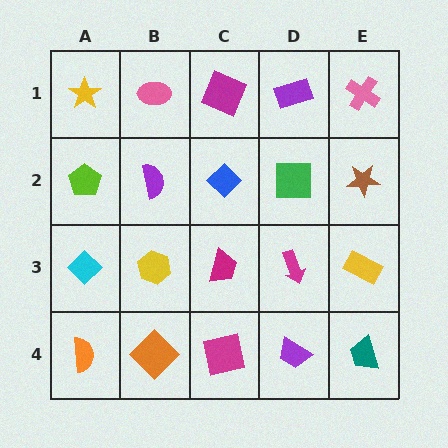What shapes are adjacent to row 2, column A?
A yellow star (row 1, column A), a cyan diamond (row 3, column A), a purple semicircle (row 2, column B).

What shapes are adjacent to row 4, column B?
A yellow hexagon (row 3, column B), an orange semicircle (row 4, column A), a magenta square (row 4, column C).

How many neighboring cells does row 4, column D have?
3.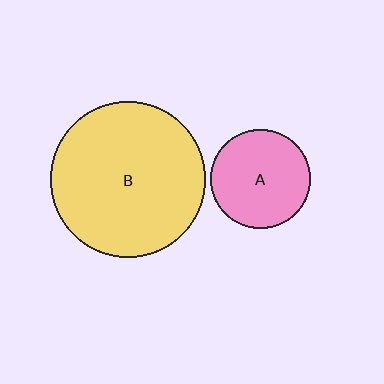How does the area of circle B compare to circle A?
Approximately 2.5 times.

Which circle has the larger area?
Circle B (yellow).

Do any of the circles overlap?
No, none of the circles overlap.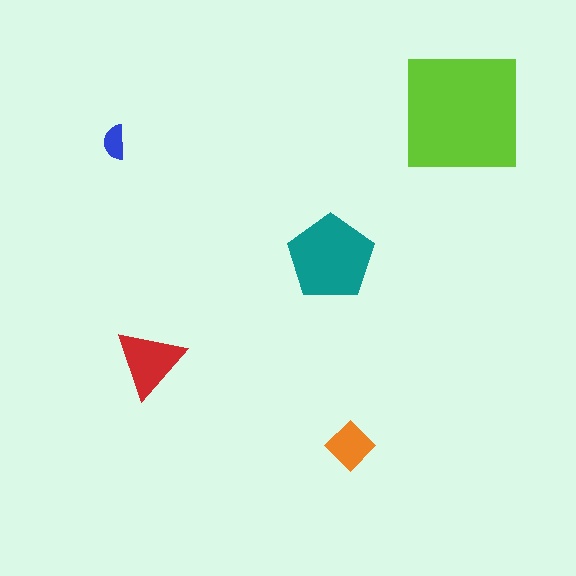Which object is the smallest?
The blue semicircle.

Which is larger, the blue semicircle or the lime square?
The lime square.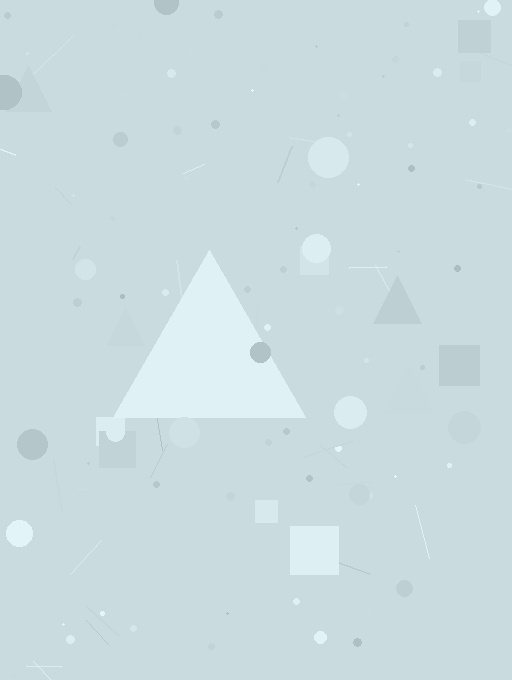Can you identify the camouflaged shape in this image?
The camouflaged shape is a triangle.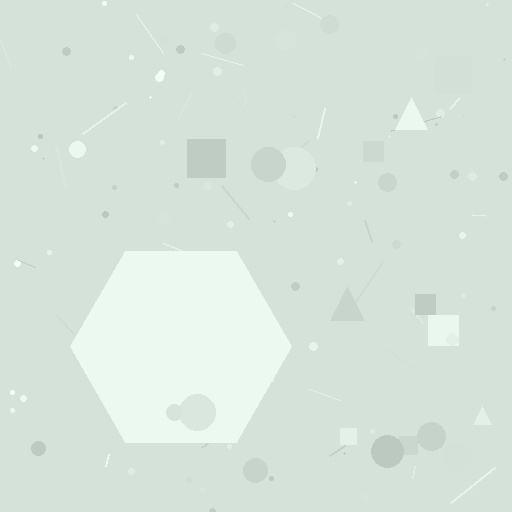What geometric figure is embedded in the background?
A hexagon is embedded in the background.